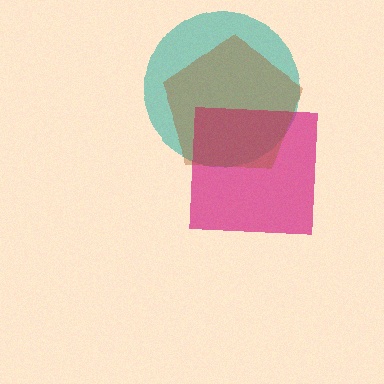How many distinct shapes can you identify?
There are 3 distinct shapes: a teal circle, a magenta square, a brown pentagon.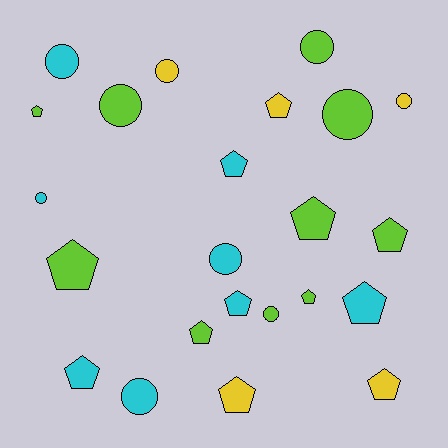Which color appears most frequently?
Lime, with 10 objects.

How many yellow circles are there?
There are 2 yellow circles.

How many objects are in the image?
There are 23 objects.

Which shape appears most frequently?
Pentagon, with 13 objects.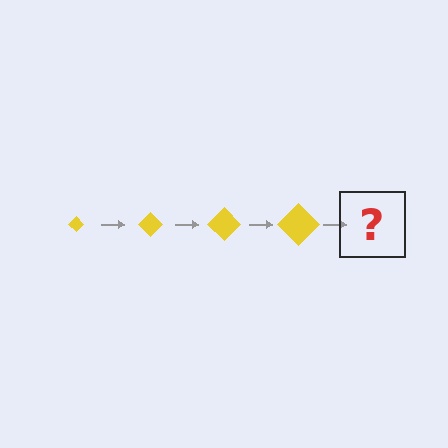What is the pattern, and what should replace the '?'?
The pattern is that the diamond gets progressively larger each step. The '?' should be a yellow diamond, larger than the previous one.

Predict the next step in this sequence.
The next step is a yellow diamond, larger than the previous one.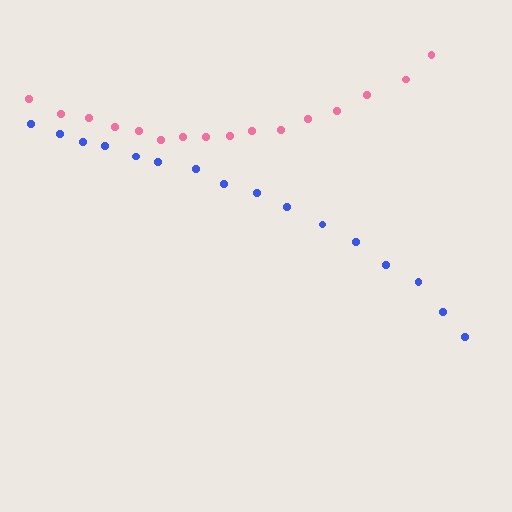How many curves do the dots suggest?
There are 2 distinct paths.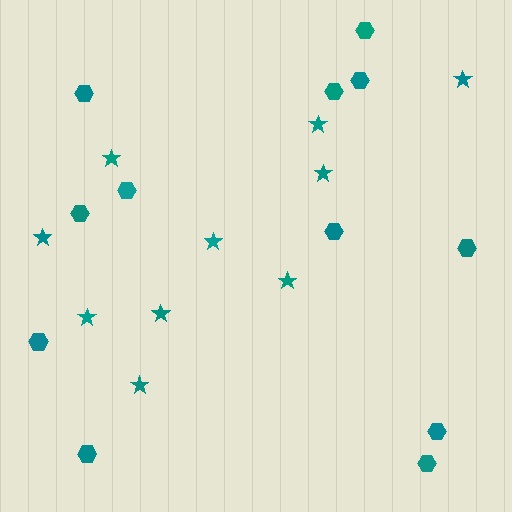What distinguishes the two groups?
There are 2 groups: one group of stars (10) and one group of hexagons (12).